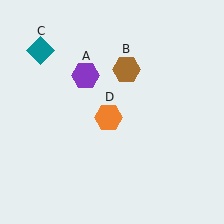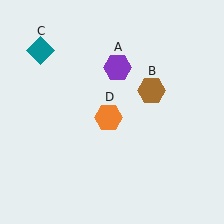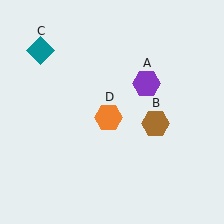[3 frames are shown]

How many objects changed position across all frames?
2 objects changed position: purple hexagon (object A), brown hexagon (object B).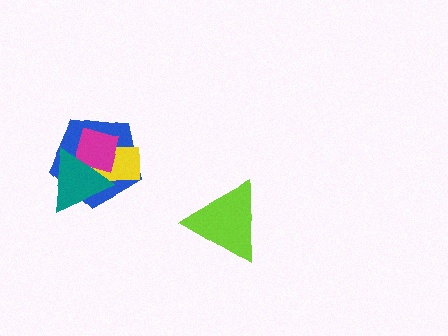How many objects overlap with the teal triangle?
3 objects overlap with the teal triangle.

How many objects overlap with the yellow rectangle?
3 objects overlap with the yellow rectangle.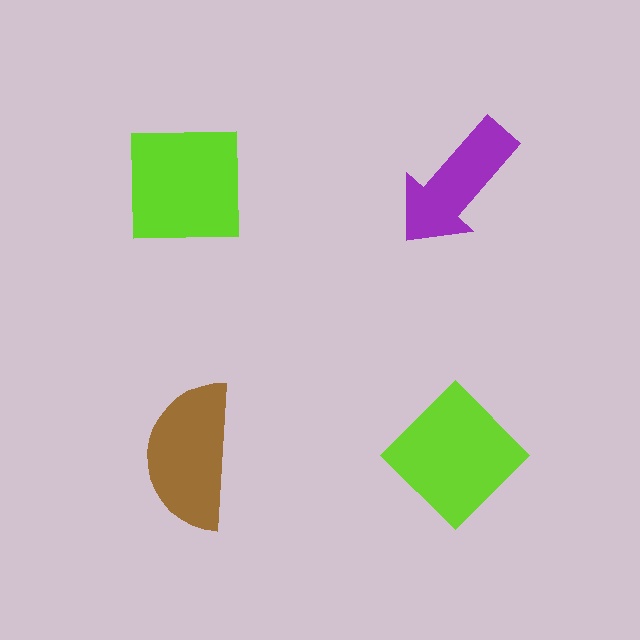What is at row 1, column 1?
A lime square.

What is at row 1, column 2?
A purple arrow.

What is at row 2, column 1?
A brown semicircle.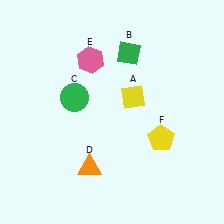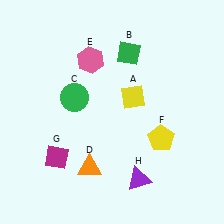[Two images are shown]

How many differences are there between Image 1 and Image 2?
There are 2 differences between the two images.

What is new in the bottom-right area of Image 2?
A purple triangle (H) was added in the bottom-right area of Image 2.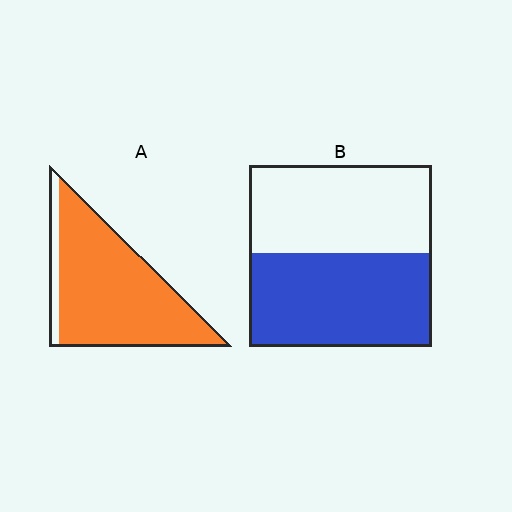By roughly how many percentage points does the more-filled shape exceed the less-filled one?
By roughly 40 percentage points (A over B).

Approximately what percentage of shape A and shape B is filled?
A is approximately 90% and B is approximately 50%.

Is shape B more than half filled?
Roughly half.